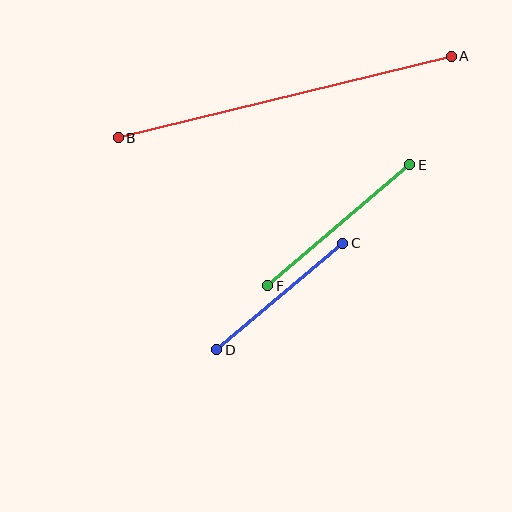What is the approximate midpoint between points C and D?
The midpoint is at approximately (280, 296) pixels.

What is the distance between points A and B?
The distance is approximately 343 pixels.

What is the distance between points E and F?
The distance is approximately 187 pixels.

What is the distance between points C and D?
The distance is approximately 165 pixels.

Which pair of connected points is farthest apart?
Points A and B are farthest apart.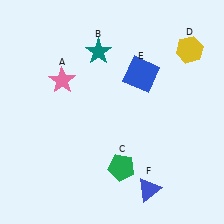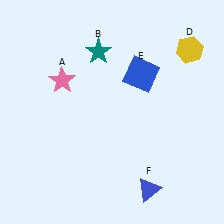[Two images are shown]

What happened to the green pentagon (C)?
The green pentagon (C) was removed in Image 2. It was in the bottom-right area of Image 1.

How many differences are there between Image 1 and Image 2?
There is 1 difference between the two images.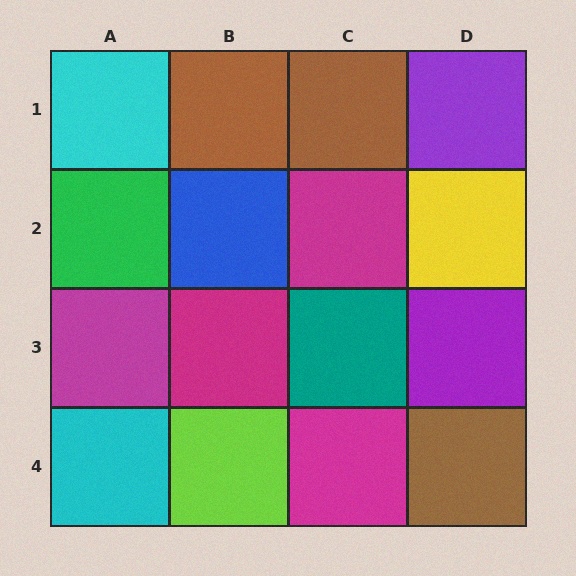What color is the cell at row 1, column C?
Brown.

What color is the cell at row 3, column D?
Purple.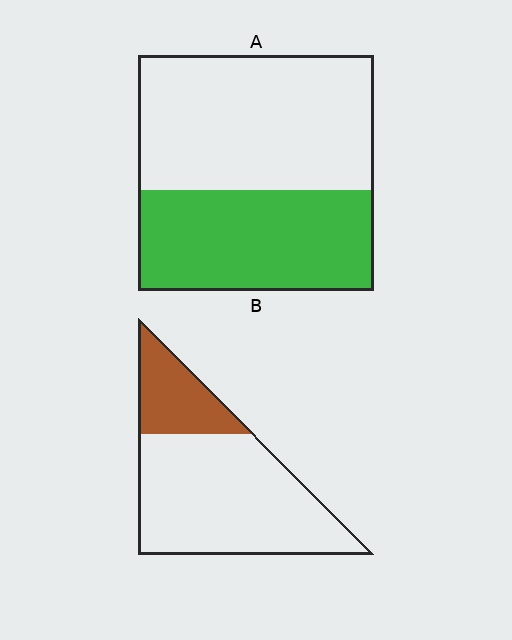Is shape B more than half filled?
No.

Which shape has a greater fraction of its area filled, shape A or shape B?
Shape A.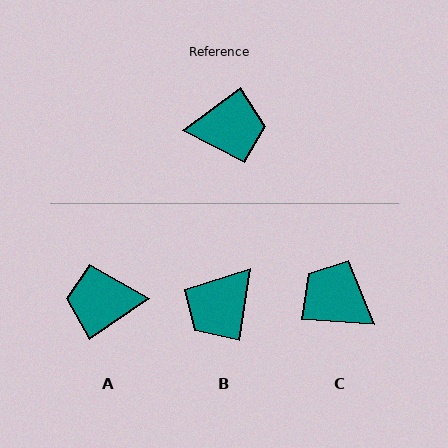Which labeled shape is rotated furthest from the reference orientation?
A, about 177 degrees away.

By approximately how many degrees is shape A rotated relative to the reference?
Approximately 177 degrees counter-clockwise.